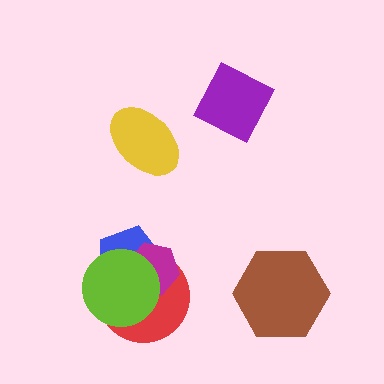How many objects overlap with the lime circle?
3 objects overlap with the lime circle.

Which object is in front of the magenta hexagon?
The lime circle is in front of the magenta hexagon.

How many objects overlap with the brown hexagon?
0 objects overlap with the brown hexagon.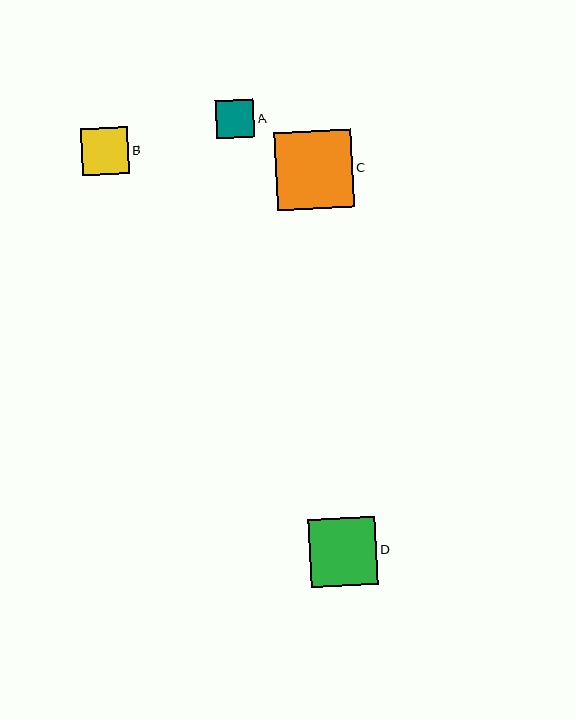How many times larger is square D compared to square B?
Square D is approximately 1.4 times the size of square B.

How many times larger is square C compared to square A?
Square C is approximately 2.0 times the size of square A.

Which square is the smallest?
Square A is the smallest with a size of approximately 38 pixels.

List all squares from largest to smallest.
From largest to smallest: C, D, B, A.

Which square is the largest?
Square C is the largest with a size of approximately 78 pixels.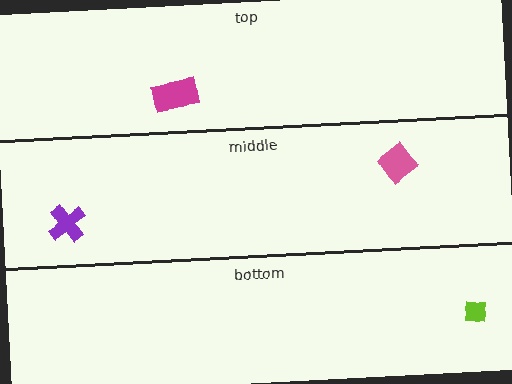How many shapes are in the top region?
1.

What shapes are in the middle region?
The purple cross, the pink diamond.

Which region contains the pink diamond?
The middle region.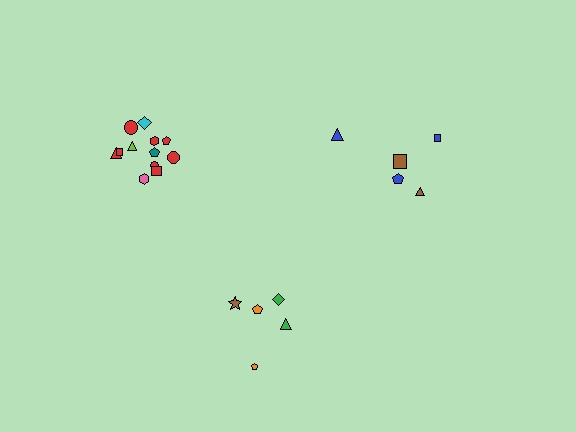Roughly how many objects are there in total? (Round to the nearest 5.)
Roughly 20 objects in total.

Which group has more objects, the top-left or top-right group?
The top-left group.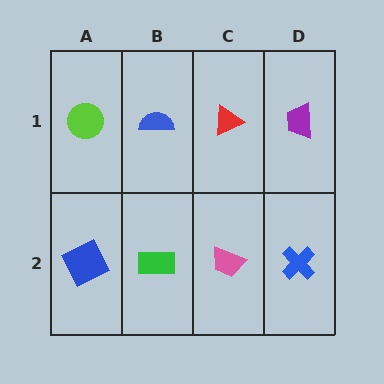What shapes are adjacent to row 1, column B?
A green rectangle (row 2, column B), a lime circle (row 1, column A), a red triangle (row 1, column C).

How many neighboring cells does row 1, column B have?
3.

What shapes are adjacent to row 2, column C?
A red triangle (row 1, column C), a green rectangle (row 2, column B), a blue cross (row 2, column D).